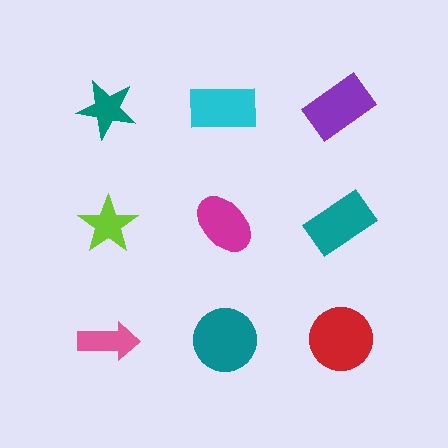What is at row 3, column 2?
A teal circle.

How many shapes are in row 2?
3 shapes.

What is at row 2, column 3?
A teal rectangle.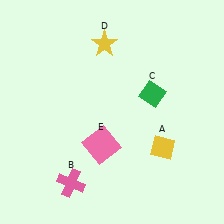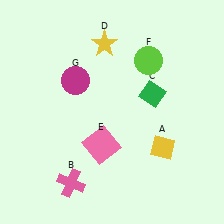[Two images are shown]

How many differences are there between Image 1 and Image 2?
There are 2 differences between the two images.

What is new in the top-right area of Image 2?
A lime circle (F) was added in the top-right area of Image 2.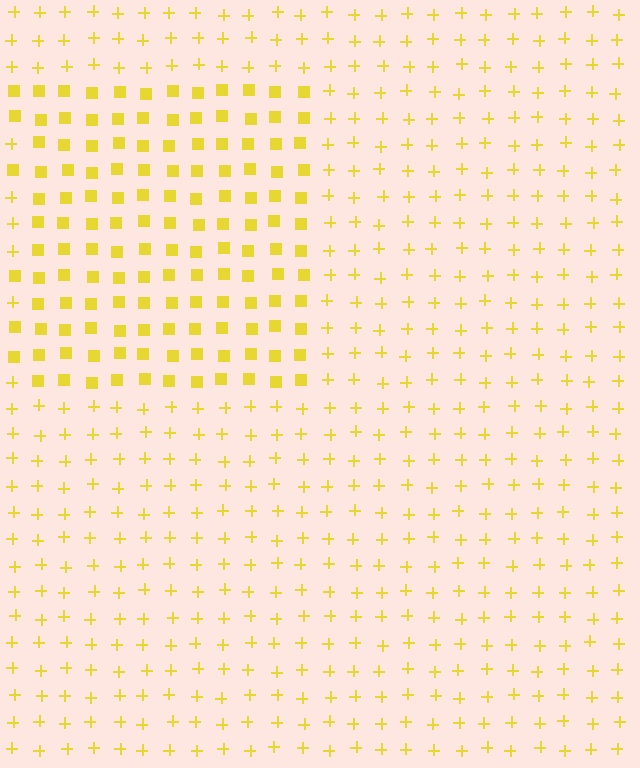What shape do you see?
I see a rectangle.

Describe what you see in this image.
The image is filled with small yellow elements arranged in a uniform grid. A rectangle-shaped region contains squares, while the surrounding area contains plus signs. The boundary is defined purely by the change in element shape.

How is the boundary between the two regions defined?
The boundary is defined by a change in element shape: squares inside vs. plus signs outside. All elements share the same color and spacing.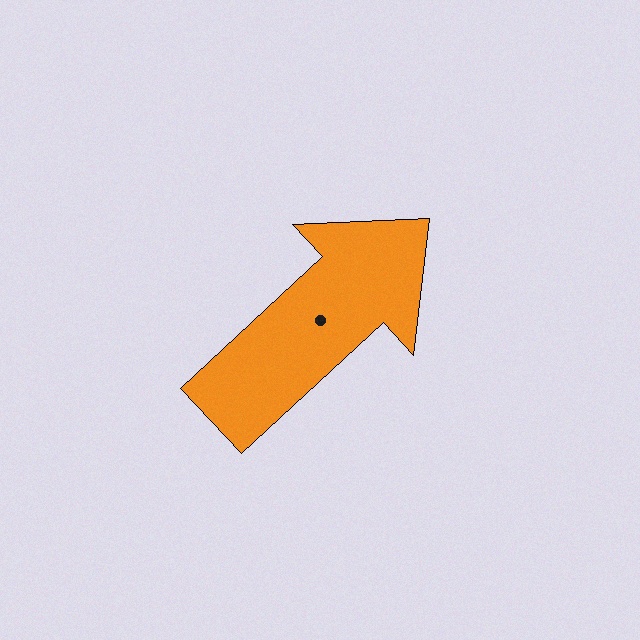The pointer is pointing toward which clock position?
Roughly 2 o'clock.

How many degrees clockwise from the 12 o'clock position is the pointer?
Approximately 47 degrees.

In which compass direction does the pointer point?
Northeast.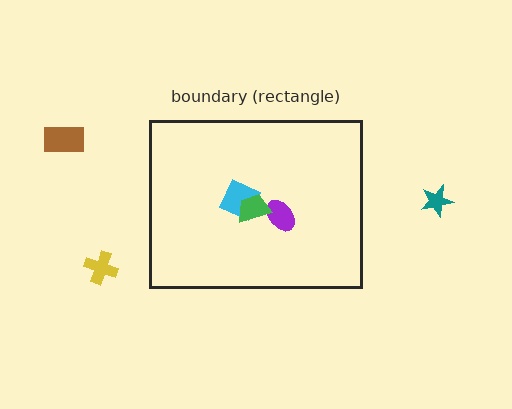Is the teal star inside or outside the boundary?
Outside.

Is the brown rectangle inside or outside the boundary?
Outside.